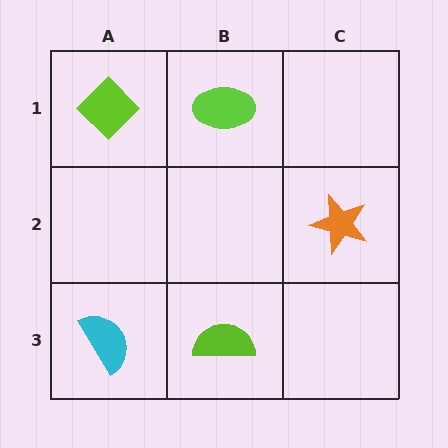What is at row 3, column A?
A cyan semicircle.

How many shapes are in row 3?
2 shapes.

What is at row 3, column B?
A lime semicircle.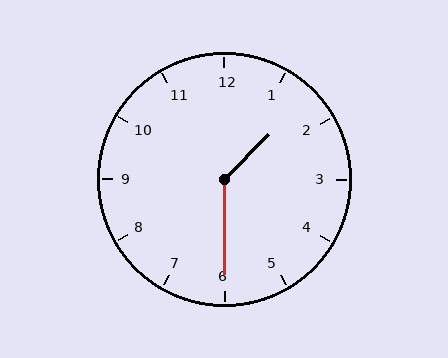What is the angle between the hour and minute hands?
Approximately 135 degrees.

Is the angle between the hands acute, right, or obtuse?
It is obtuse.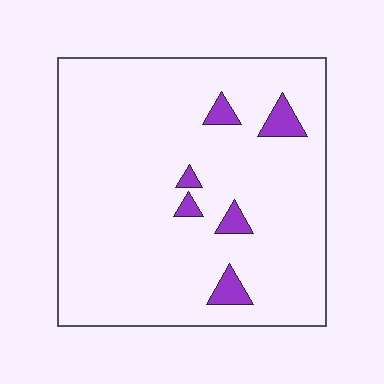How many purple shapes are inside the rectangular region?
6.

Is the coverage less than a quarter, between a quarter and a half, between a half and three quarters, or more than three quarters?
Less than a quarter.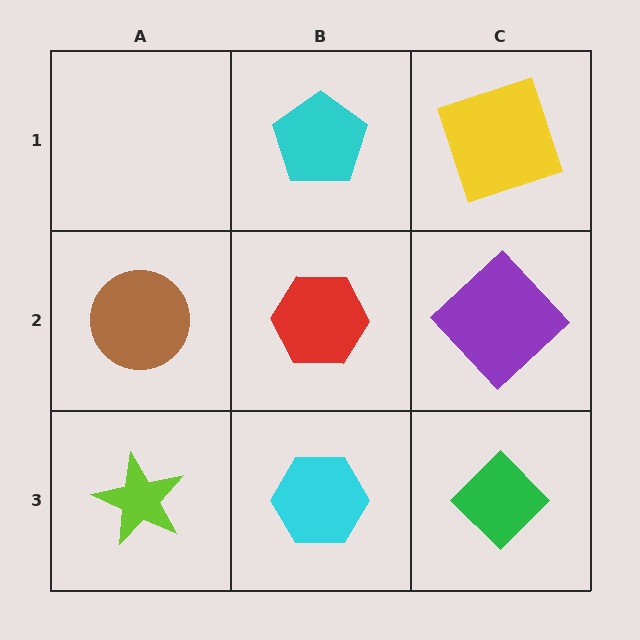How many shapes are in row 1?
2 shapes.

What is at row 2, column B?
A red hexagon.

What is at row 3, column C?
A green diamond.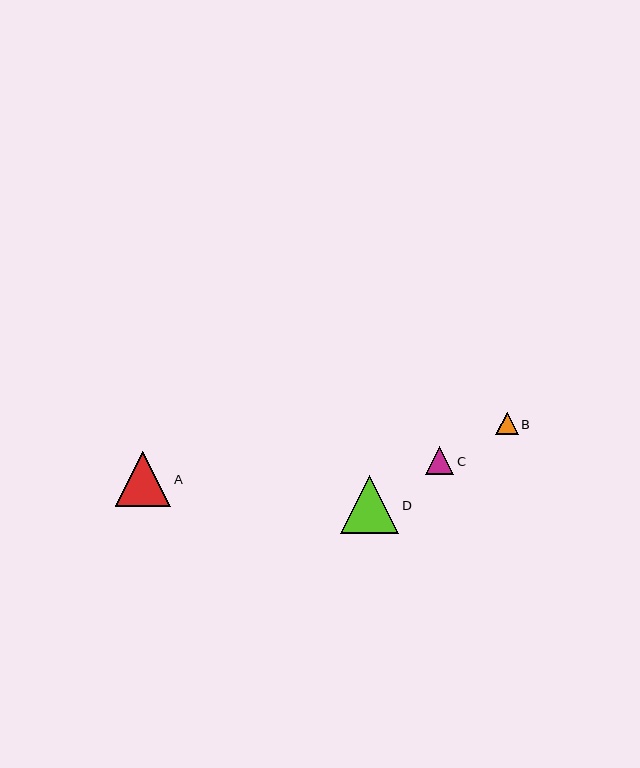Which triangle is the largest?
Triangle D is the largest with a size of approximately 58 pixels.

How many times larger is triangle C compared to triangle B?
Triangle C is approximately 1.3 times the size of triangle B.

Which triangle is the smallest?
Triangle B is the smallest with a size of approximately 22 pixels.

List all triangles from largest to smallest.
From largest to smallest: D, A, C, B.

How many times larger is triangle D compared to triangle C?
Triangle D is approximately 2.1 times the size of triangle C.